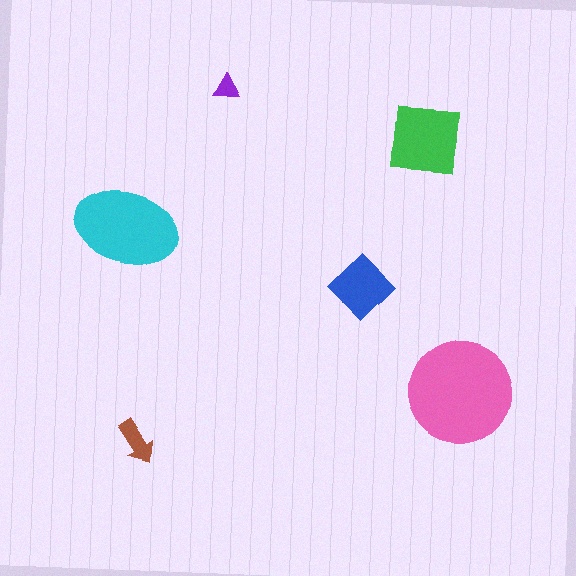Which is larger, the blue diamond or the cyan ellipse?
The cyan ellipse.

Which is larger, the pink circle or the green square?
The pink circle.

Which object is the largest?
The pink circle.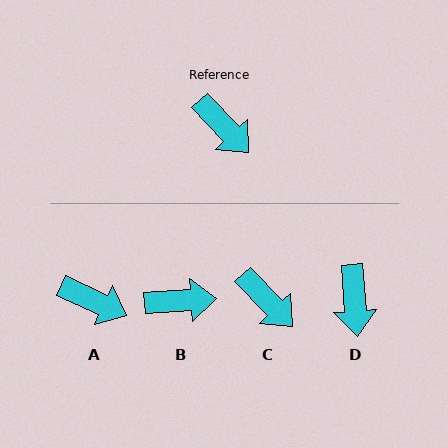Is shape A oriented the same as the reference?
No, it is off by about 22 degrees.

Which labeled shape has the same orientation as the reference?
C.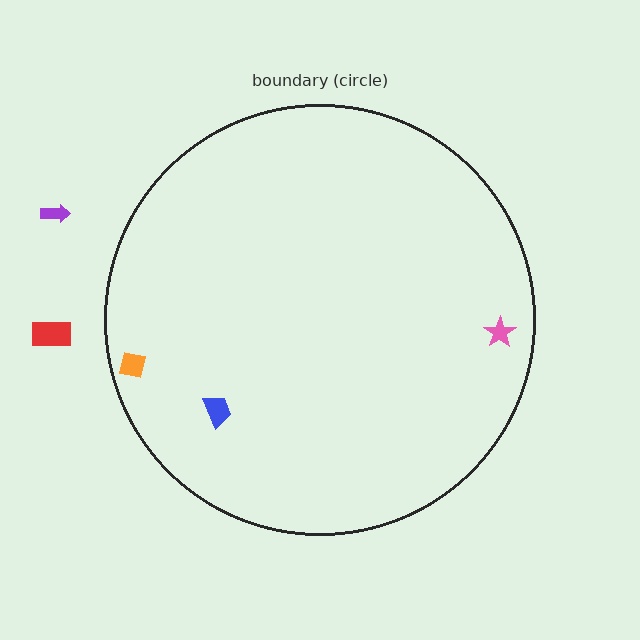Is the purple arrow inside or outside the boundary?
Outside.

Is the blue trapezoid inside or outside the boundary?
Inside.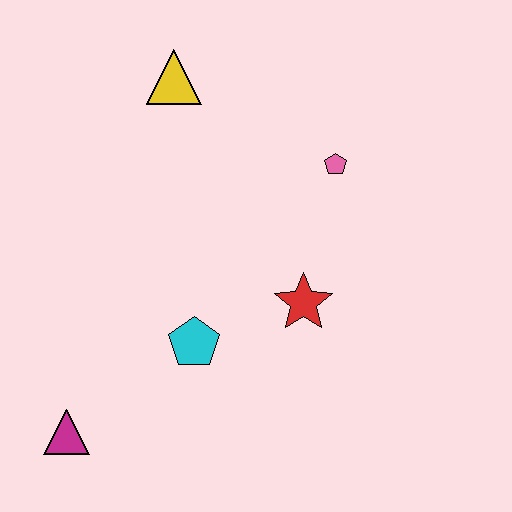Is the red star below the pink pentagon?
Yes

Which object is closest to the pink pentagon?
The red star is closest to the pink pentagon.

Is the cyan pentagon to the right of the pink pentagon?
No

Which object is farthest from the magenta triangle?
The pink pentagon is farthest from the magenta triangle.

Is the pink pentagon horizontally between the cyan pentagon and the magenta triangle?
No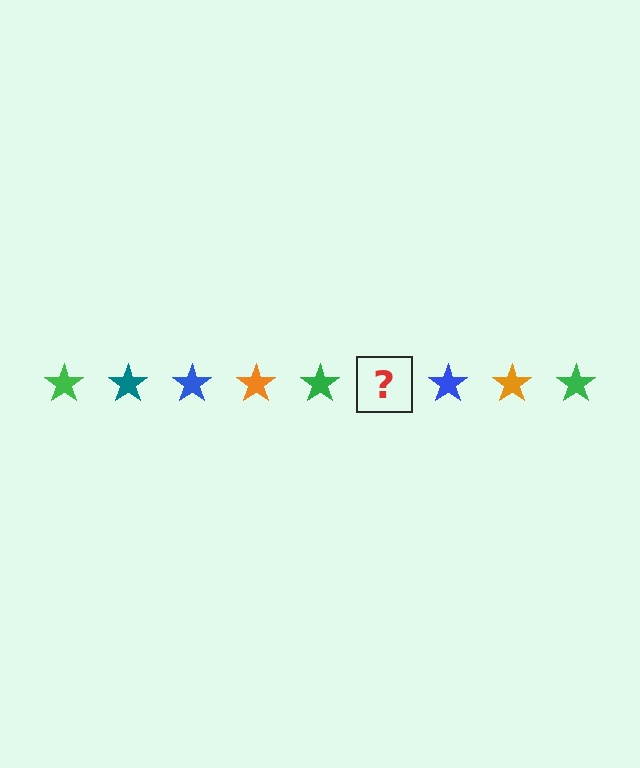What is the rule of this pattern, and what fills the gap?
The rule is that the pattern cycles through green, teal, blue, orange stars. The gap should be filled with a teal star.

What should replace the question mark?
The question mark should be replaced with a teal star.